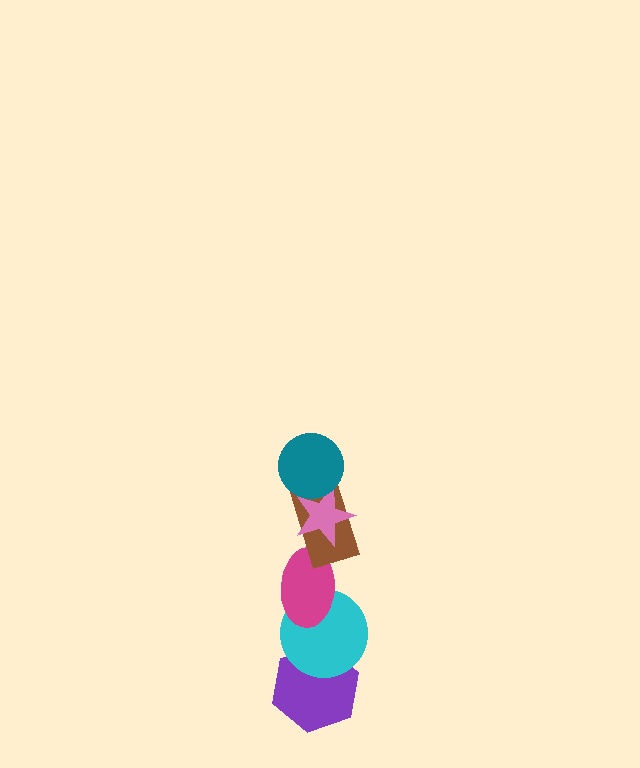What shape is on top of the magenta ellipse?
The brown rectangle is on top of the magenta ellipse.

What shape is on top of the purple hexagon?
The cyan circle is on top of the purple hexagon.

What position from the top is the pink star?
The pink star is 2nd from the top.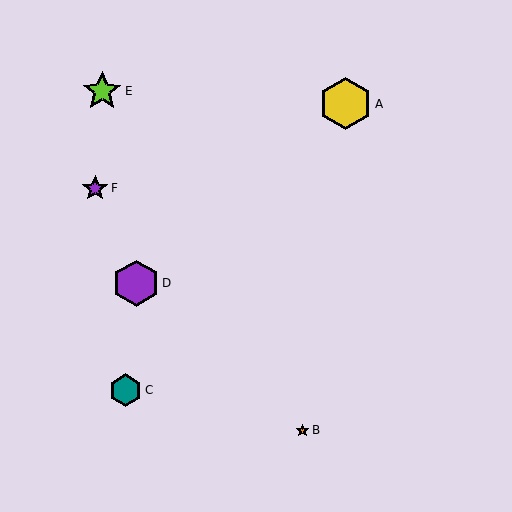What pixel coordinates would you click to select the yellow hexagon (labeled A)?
Click at (345, 104) to select the yellow hexagon A.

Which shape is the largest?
The yellow hexagon (labeled A) is the largest.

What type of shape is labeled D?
Shape D is a purple hexagon.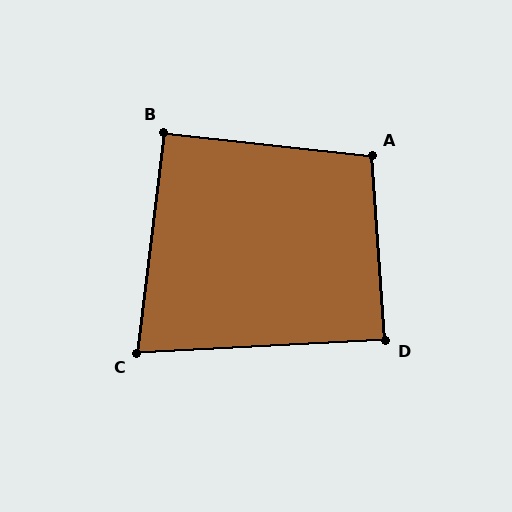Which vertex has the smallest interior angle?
C, at approximately 80 degrees.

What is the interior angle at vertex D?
Approximately 89 degrees (approximately right).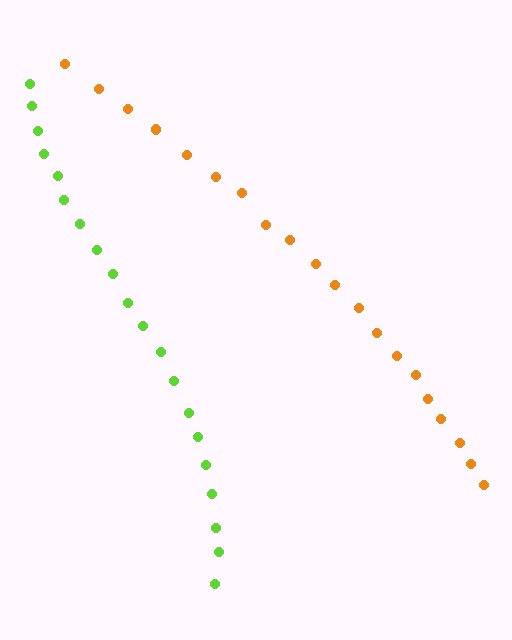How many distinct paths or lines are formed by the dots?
There are 2 distinct paths.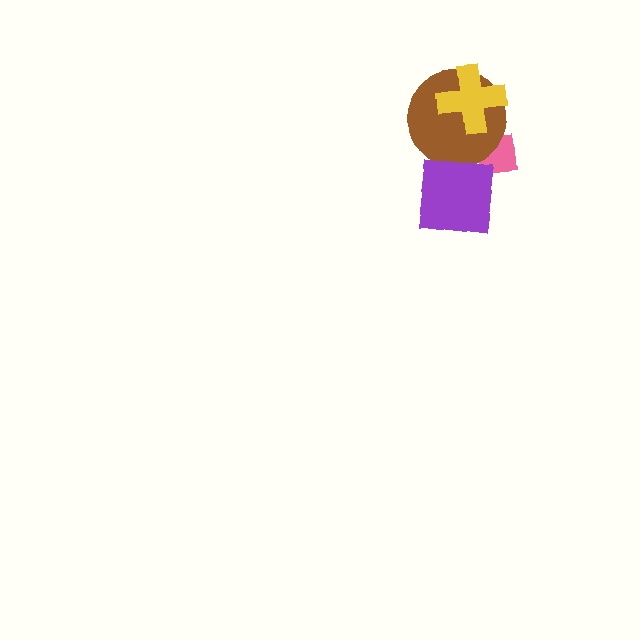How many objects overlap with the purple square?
0 objects overlap with the purple square.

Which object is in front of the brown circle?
The yellow cross is in front of the brown circle.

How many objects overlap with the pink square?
1 object overlaps with the pink square.